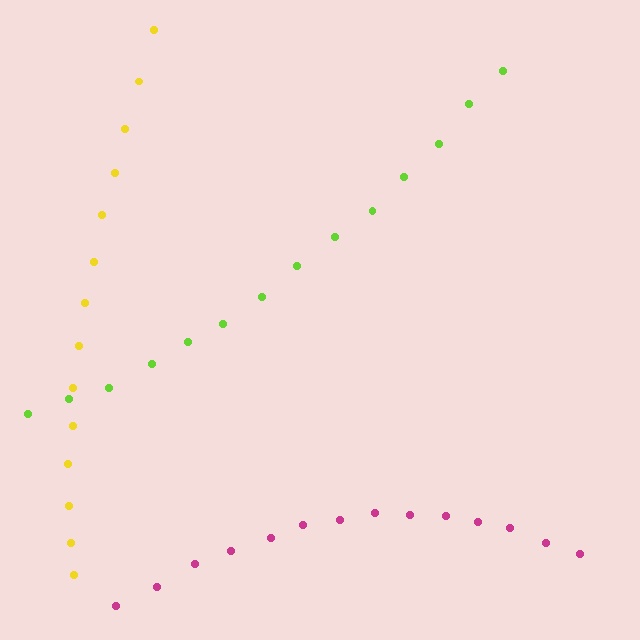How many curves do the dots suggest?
There are 3 distinct paths.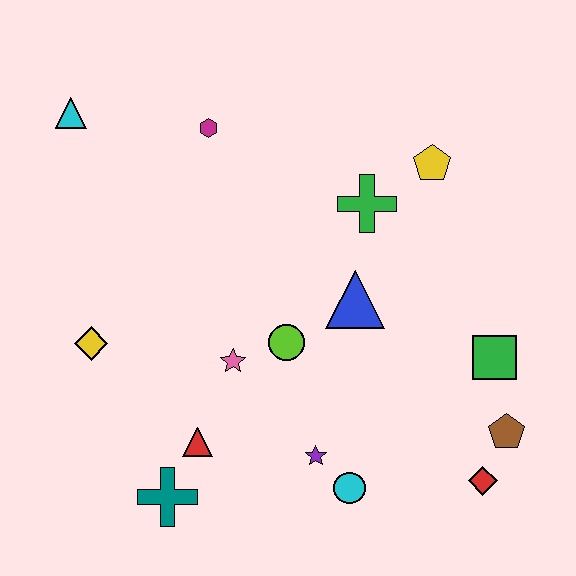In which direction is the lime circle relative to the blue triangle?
The lime circle is to the left of the blue triangle.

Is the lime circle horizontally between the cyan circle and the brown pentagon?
No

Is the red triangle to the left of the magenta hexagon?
Yes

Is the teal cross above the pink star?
No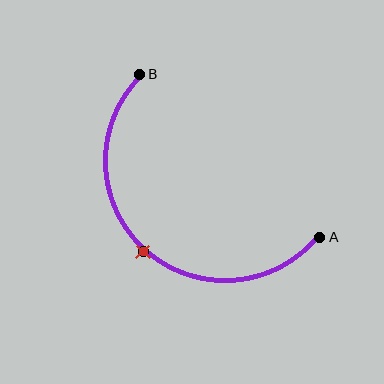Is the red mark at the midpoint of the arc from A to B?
Yes. The red mark lies on the arc at equal arc-length from both A and B — it is the arc midpoint.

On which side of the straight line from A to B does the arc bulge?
The arc bulges below and to the left of the straight line connecting A and B.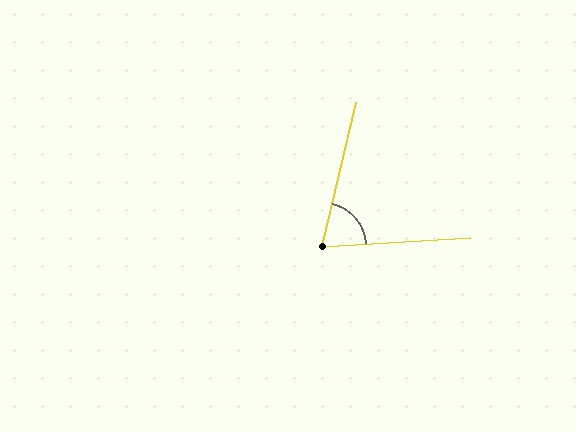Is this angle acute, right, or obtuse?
It is acute.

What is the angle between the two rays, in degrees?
Approximately 73 degrees.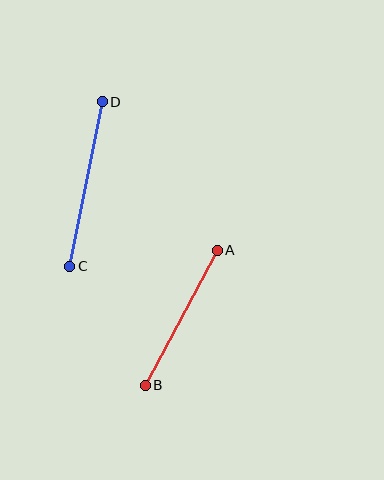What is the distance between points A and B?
The distance is approximately 153 pixels.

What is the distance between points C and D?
The distance is approximately 168 pixels.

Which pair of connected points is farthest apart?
Points C and D are farthest apart.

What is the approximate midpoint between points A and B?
The midpoint is at approximately (181, 318) pixels.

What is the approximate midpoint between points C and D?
The midpoint is at approximately (86, 184) pixels.